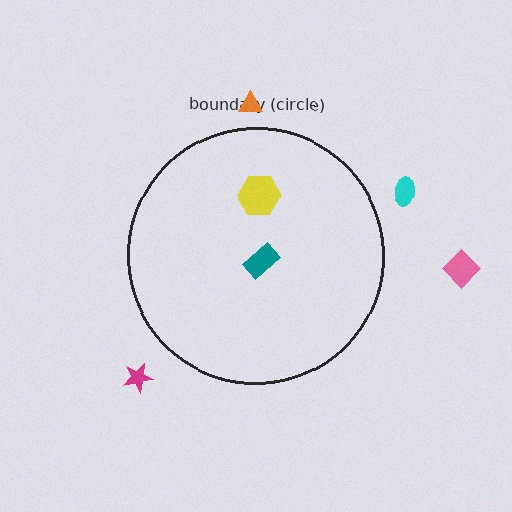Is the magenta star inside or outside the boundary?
Outside.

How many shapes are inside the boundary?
2 inside, 4 outside.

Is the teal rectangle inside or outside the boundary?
Inside.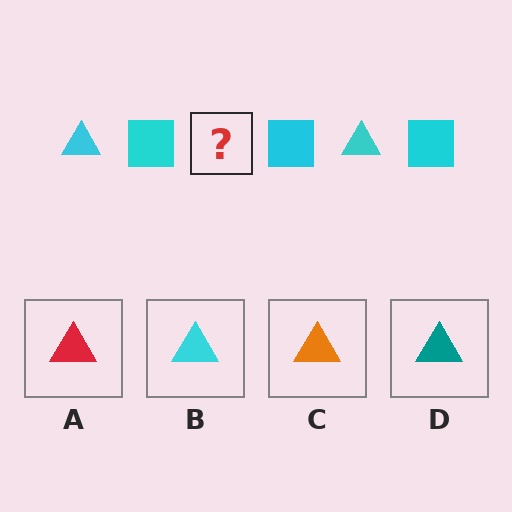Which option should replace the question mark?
Option B.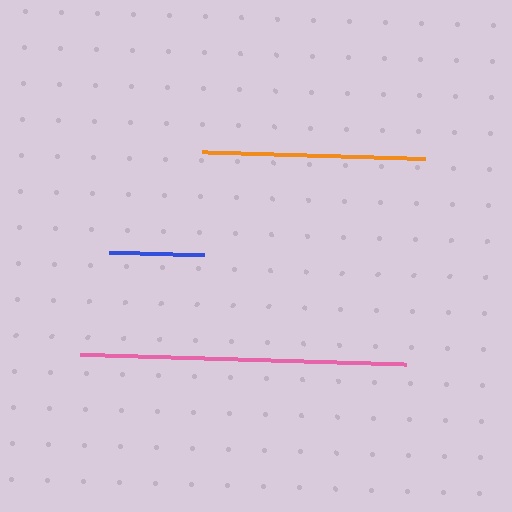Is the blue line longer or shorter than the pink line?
The pink line is longer than the blue line.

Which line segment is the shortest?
The blue line is the shortest at approximately 95 pixels.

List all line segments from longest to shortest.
From longest to shortest: pink, orange, blue.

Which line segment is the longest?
The pink line is the longest at approximately 326 pixels.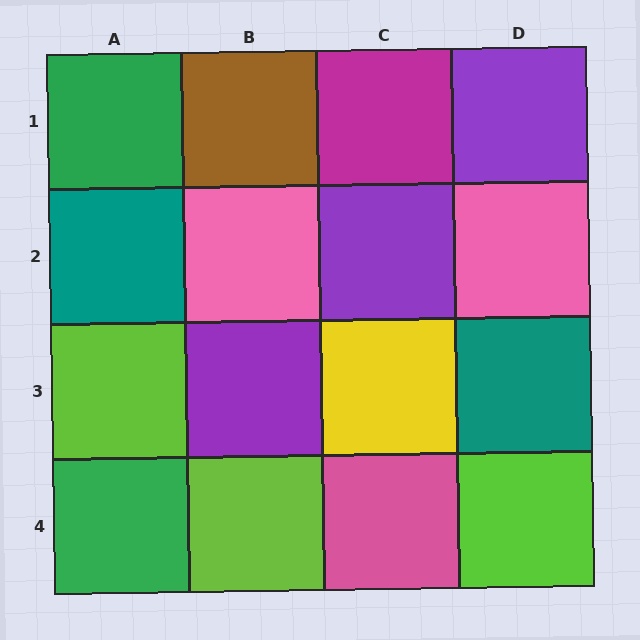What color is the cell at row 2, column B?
Pink.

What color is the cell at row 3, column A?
Lime.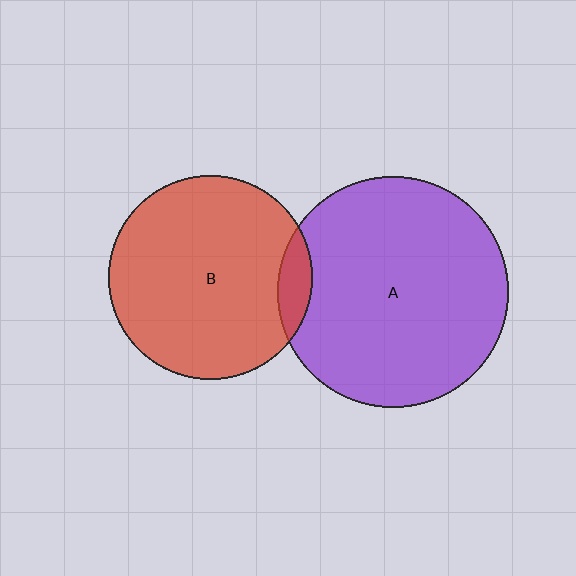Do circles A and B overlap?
Yes.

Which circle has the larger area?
Circle A (purple).